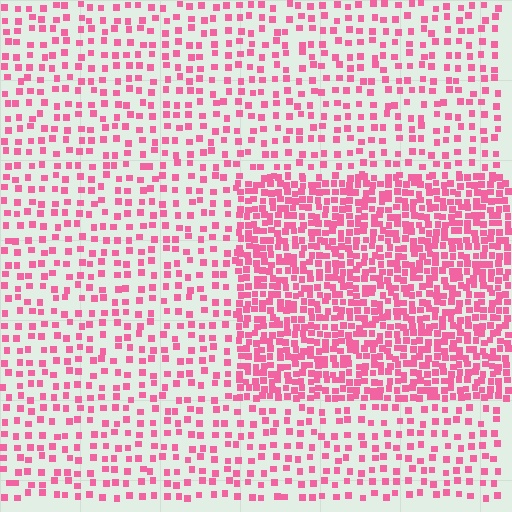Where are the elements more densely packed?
The elements are more densely packed inside the rectangle boundary.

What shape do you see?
I see a rectangle.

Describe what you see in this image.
The image contains small pink elements arranged at two different densities. A rectangle-shaped region is visible where the elements are more densely packed than the surrounding area.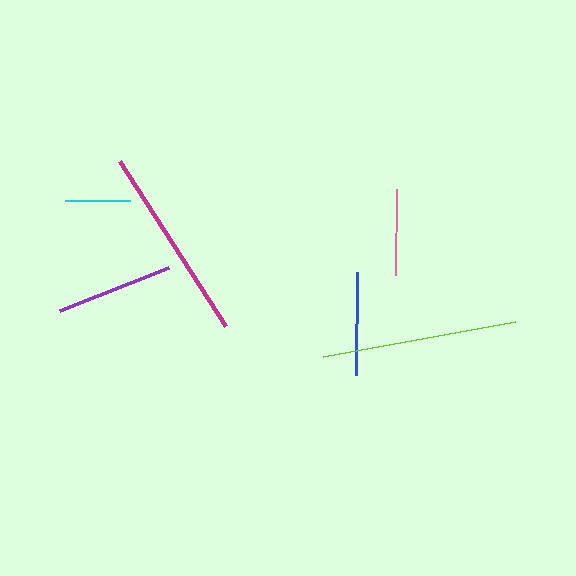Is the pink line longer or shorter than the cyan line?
The pink line is longer than the cyan line.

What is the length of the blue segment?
The blue segment is approximately 103 pixels long.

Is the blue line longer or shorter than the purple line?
The purple line is longer than the blue line.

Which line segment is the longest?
The magenta line is the longest at approximately 196 pixels.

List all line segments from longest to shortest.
From longest to shortest: magenta, lime, purple, blue, pink, cyan.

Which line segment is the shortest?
The cyan line is the shortest at approximately 65 pixels.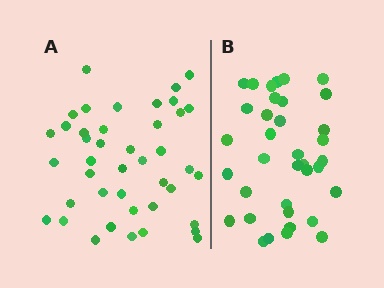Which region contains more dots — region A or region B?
Region A (the left region) has more dots.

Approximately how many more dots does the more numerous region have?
Region A has about 6 more dots than region B.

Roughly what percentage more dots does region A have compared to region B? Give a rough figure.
About 15% more.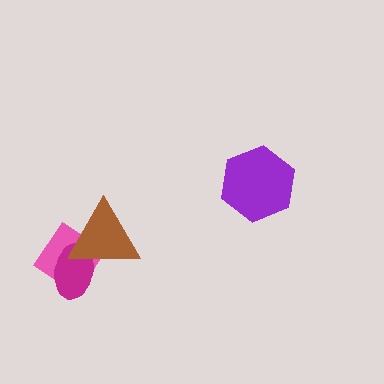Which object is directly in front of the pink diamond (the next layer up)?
The magenta ellipse is directly in front of the pink diamond.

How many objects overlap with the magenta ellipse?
2 objects overlap with the magenta ellipse.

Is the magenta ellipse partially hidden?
Yes, it is partially covered by another shape.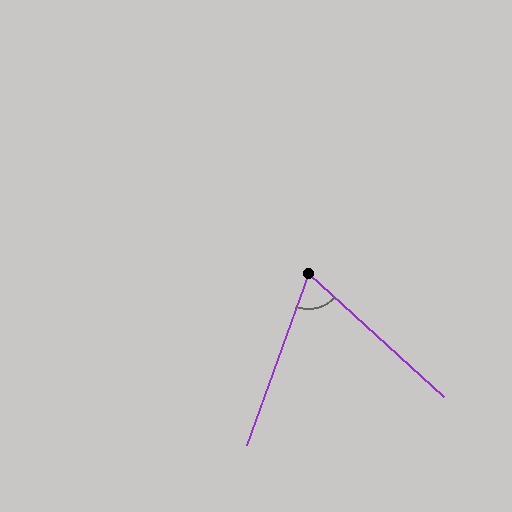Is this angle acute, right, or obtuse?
It is acute.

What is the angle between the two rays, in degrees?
Approximately 68 degrees.